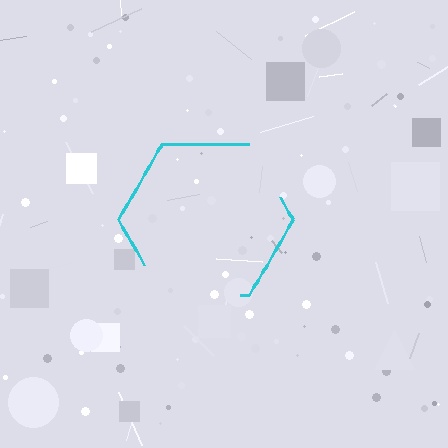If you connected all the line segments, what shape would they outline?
They would outline a hexagon.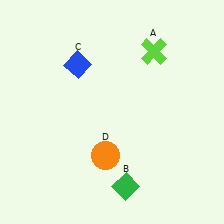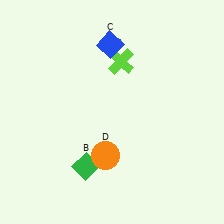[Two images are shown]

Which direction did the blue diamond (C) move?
The blue diamond (C) moved right.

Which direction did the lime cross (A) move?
The lime cross (A) moved left.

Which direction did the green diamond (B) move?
The green diamond (B) moved left.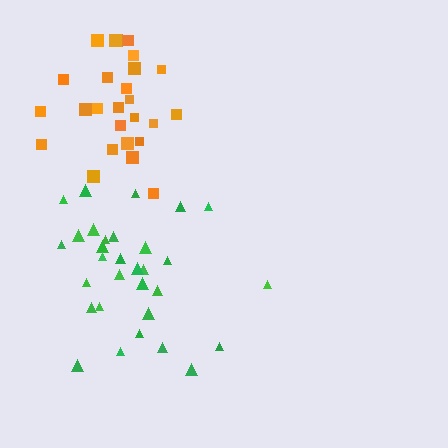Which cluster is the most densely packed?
Orange.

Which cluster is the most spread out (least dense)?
Green.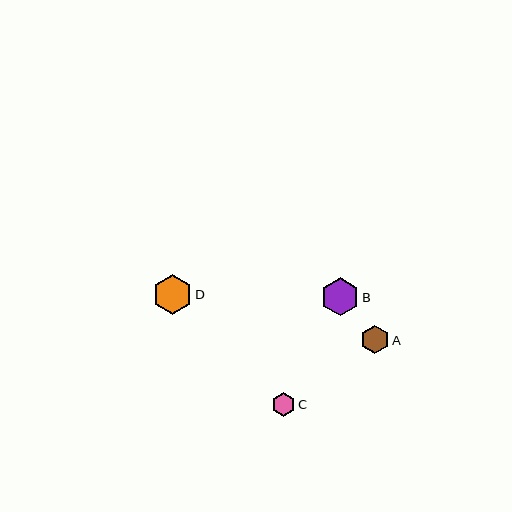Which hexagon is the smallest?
Hexagon C is the smallest with a size of approximately 24 pixels.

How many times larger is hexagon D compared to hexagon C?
Hexagon D is approximately 1.7 times the size of hexagon C.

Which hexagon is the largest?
Hexagon D is the largest with a size of approximately 40 pixels.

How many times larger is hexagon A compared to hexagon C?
Hexagon A is approximately 1.2 times the size of hexagon C.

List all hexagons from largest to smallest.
From largest to smallest: D, B, A, C.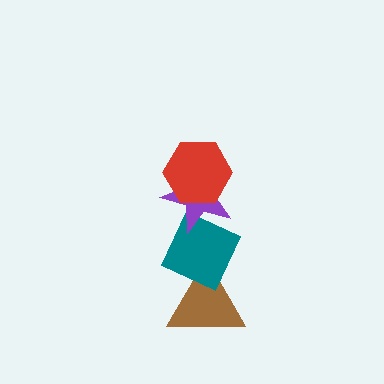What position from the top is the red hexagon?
The red hexagon is 1st from the top.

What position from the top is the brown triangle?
The brown triangle is 4th from the top.